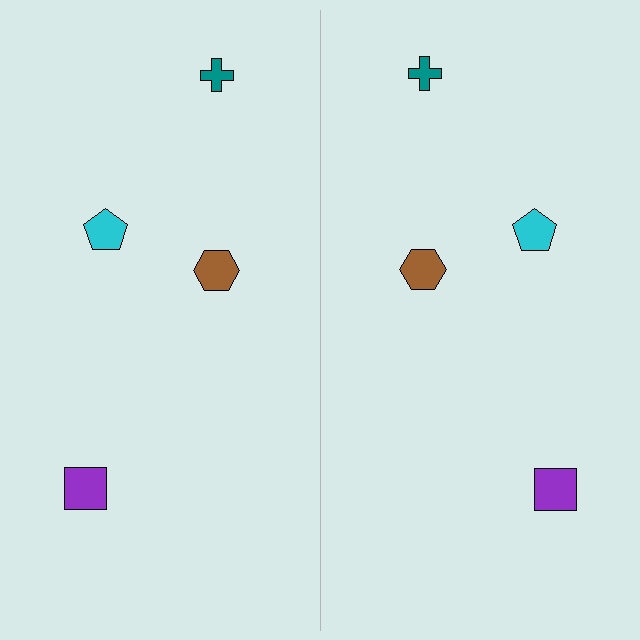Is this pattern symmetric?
Yes, this pattern has bilateral (reflection) symmetry.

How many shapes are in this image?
There are 8 shapes in this image.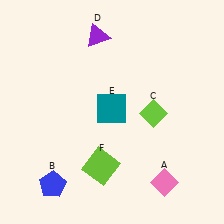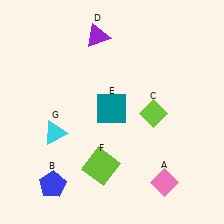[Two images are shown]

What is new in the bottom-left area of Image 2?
A cyan triangle (G) was added in the bottom-left area of Image 2.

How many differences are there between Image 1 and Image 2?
There is 1 difference between the two images.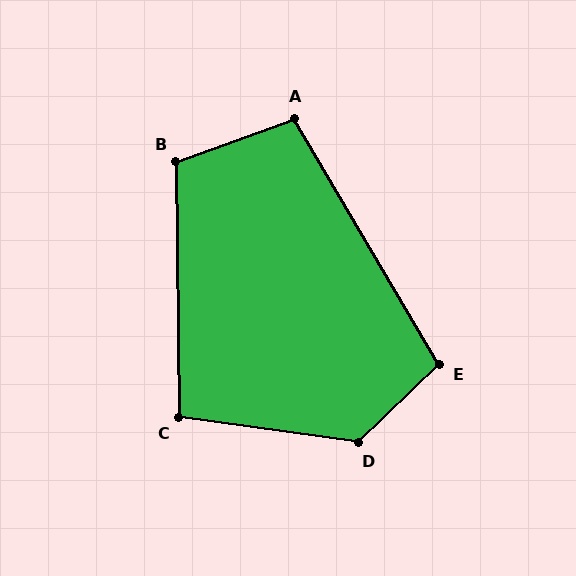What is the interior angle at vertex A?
Approximately 101 degrees (obtuse).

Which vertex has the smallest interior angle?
C, at approximately 99 degrees.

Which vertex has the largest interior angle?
D, at approximately 128 degrees.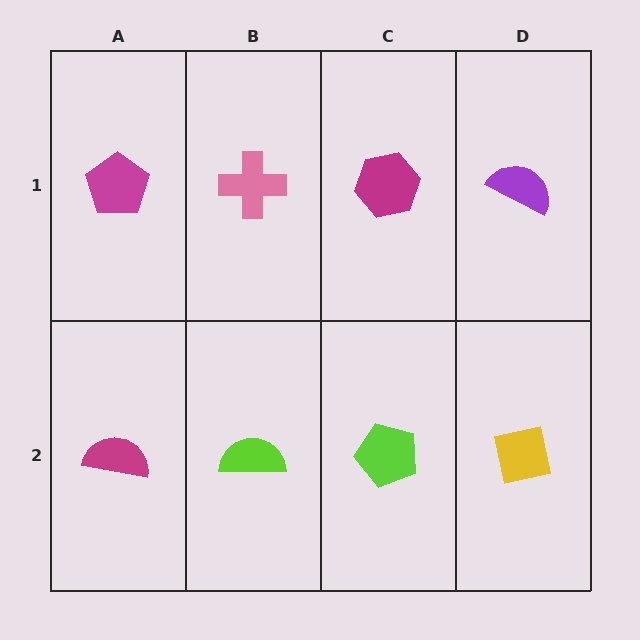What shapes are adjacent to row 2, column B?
A pink cross (row 1, column B), a magenta semicircle (row 2, column A), a lime pentagon (row 2, column C).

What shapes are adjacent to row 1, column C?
A lime pentagon (row 2, column C), a pink cross (row 1, column B), a purple semicircle (row 1, column D).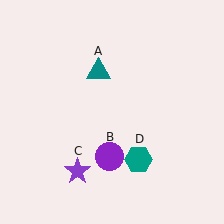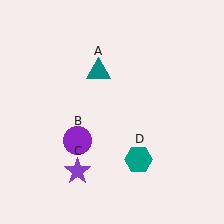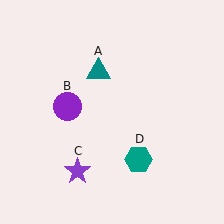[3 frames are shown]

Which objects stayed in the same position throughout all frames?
Teal triangle (object A) and purple star (object C) and teal hexagon (object D) remained stationary.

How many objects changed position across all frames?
1 object changed position: purple circle (object B).